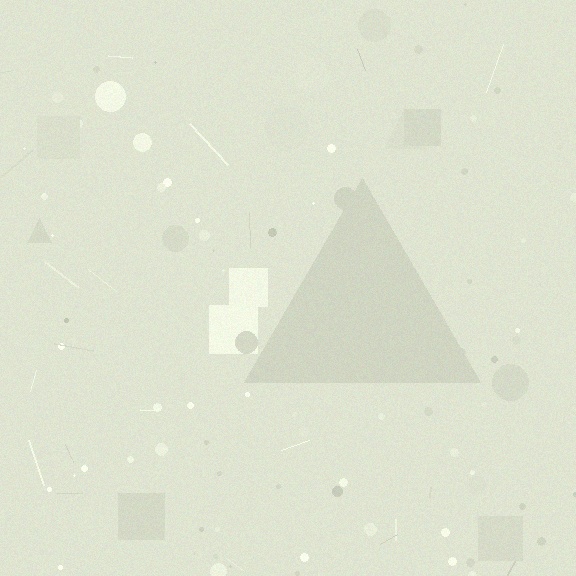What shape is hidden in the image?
A triangle is hidden in the image.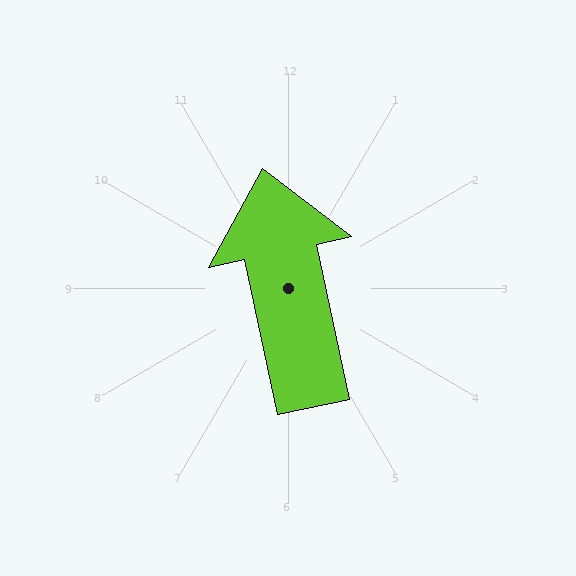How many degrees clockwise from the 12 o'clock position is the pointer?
Approximately 348 degrees.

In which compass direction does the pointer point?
North.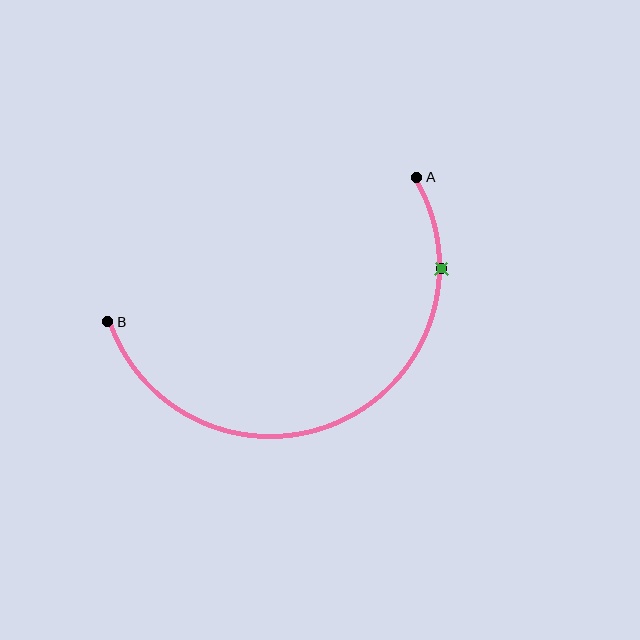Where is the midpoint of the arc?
The arc midpoint is the point on the curve farthest from the straight line joining A and B. It sits below that line.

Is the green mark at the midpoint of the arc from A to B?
No. The green mark lies on the arc but is closer to endpoint A. The arc midpoint would be at the point on the curve equidistant along the arc from both A and B.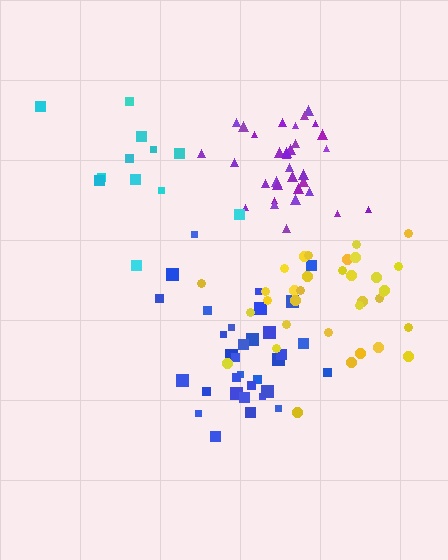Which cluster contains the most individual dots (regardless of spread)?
Yellow (34).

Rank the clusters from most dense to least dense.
purple, blue, yellow, cyan.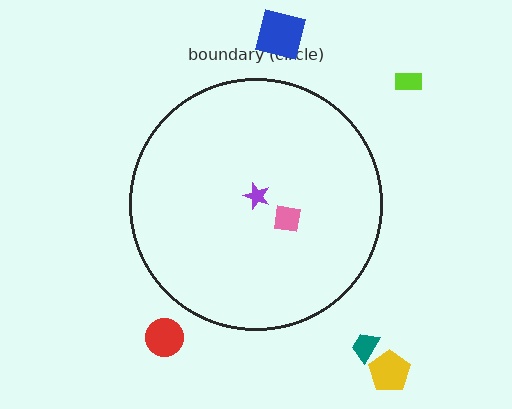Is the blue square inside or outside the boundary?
Outside.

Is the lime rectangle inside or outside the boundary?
Outside.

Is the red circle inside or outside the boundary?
Outside.